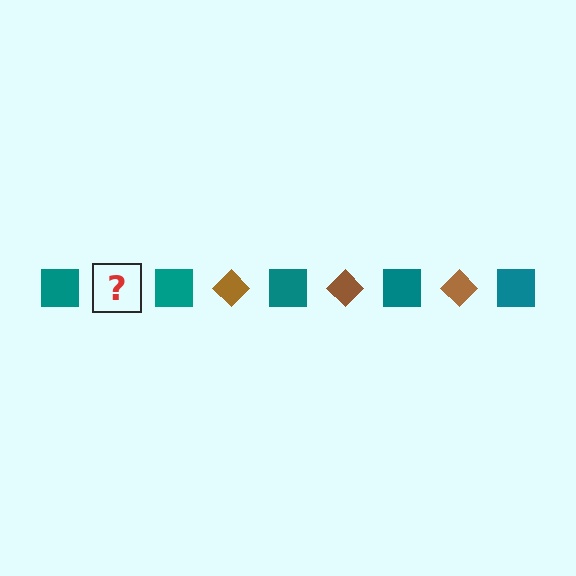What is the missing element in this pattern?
The missing element is a brown diamond.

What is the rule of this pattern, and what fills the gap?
The rule is that the pattern alternates between teal square and brown diamond. The gap should be filled with a brown diamond.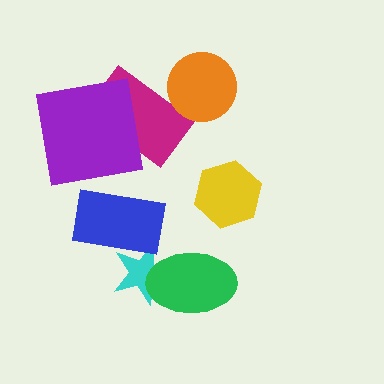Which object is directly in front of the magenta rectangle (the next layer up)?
The orange circle is directly in front of the magenta rectangle.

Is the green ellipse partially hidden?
No, no other shape covers it.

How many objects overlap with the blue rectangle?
1 object overlaps with the blue rectangle.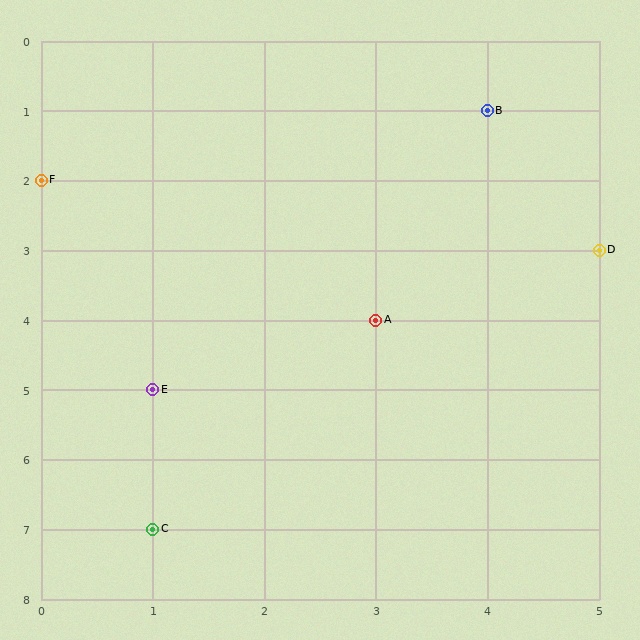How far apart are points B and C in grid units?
Points B and C are 3 columns and 6 rows apart (about 6.7 grid units diagonally).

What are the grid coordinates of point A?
Point A is at grid coordinates (3, 4).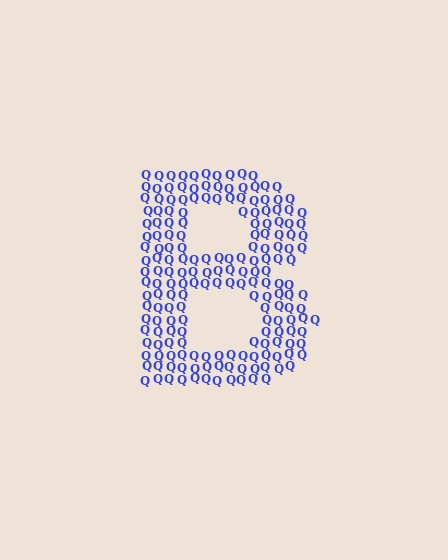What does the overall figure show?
The overall figure shows the letter B.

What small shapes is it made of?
It is made of small letter Q's.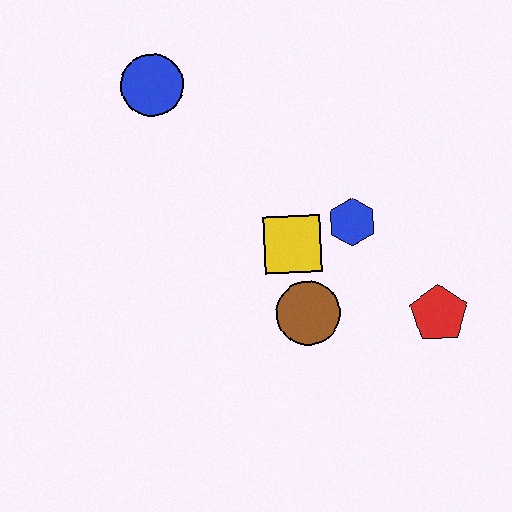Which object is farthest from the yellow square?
The blue circle is farthest from the yellow square.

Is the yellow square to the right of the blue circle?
Yes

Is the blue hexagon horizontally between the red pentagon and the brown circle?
Yes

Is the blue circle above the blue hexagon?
Yes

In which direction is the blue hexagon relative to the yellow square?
The blue hexagon is to the right of the yellow square.